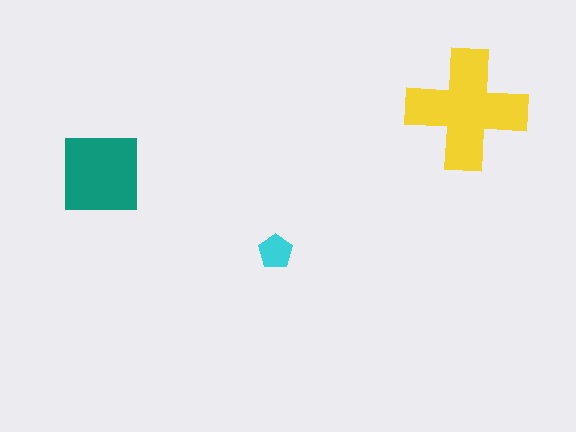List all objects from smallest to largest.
The cyan pentagon, the teal square, the yellow cross.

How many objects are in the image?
There are 3 objects in the image.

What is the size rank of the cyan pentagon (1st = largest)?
3rd.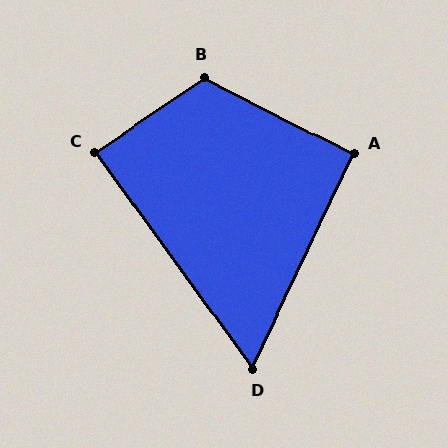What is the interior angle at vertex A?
Approximately 92 degrees (approximately right).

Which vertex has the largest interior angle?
B, at approximately 119 degrees.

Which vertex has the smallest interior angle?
D, at approximately 61 degrees.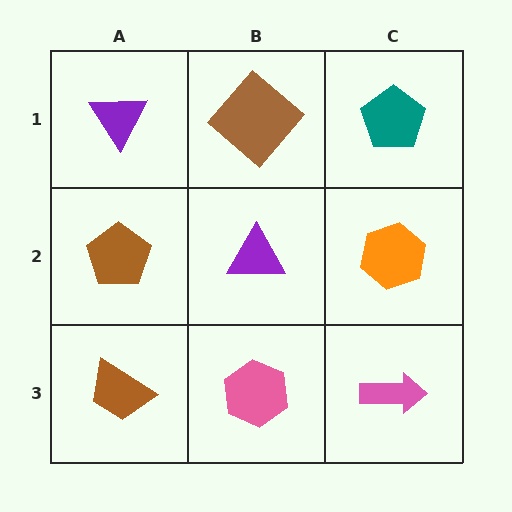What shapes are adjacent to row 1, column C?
An orange hexagon (row 2, column C), a brown diamond (row 1, column B).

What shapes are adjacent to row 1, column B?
A purple triangle (row 2, column B), a purple triangle (row 1, column A), a teal pentagon (row 1, column C).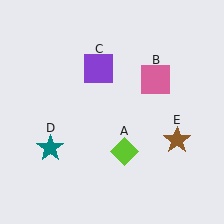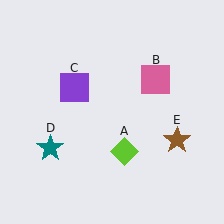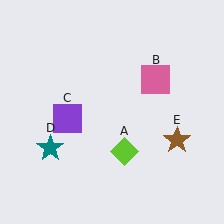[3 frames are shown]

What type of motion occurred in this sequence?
The purple square (object C) rotated counterclockwise around the center of the scene.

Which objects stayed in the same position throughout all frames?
Lime diamond (object A) and pink square (object B) and teal star (object D) and brown star (object E) remained stationary.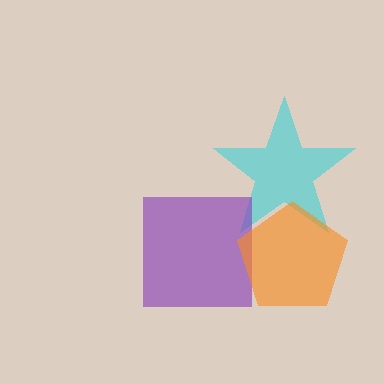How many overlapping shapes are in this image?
There are 3 overlapping shapes in the image.